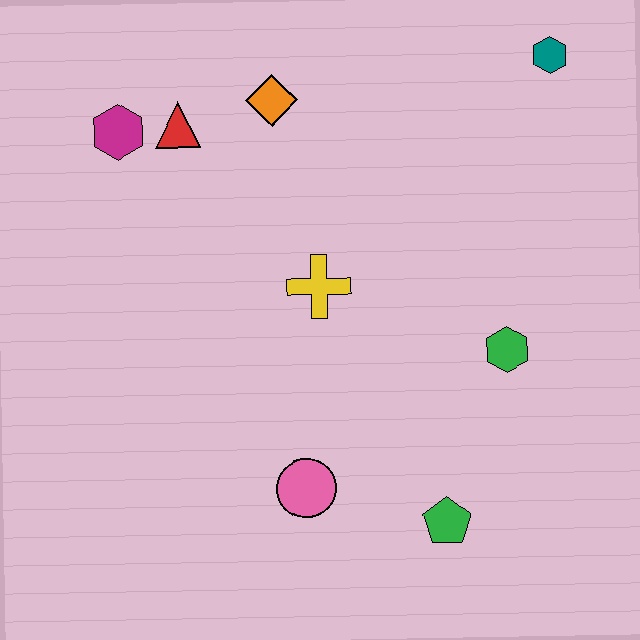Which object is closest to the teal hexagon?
The orange diamond is closest to the teal hexagon.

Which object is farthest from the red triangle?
The green pentagon is farthest from the red triangle.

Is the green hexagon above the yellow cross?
No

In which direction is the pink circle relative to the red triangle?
The pink circle is below the red triangle.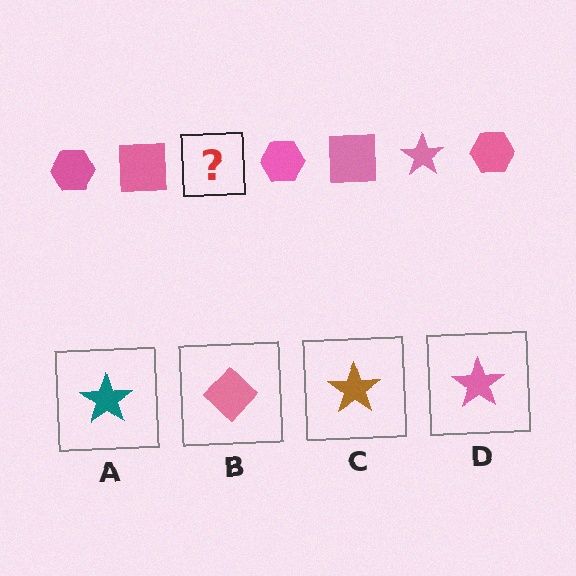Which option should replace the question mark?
Option D.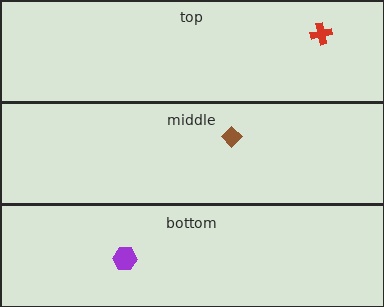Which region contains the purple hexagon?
The bottom region.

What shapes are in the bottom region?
The purple hexagon.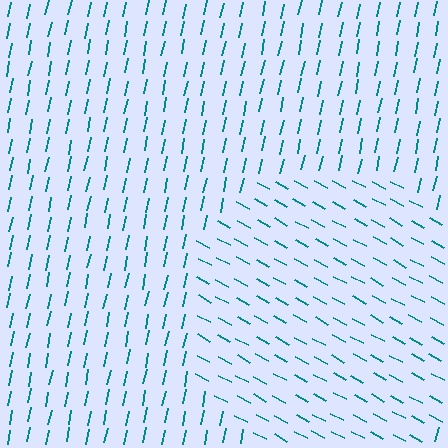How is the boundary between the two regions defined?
The boundary is defined purely by a change in line orientation (approximately 73 degrees difference). All lines are the same color and thickness.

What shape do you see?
I see a circle.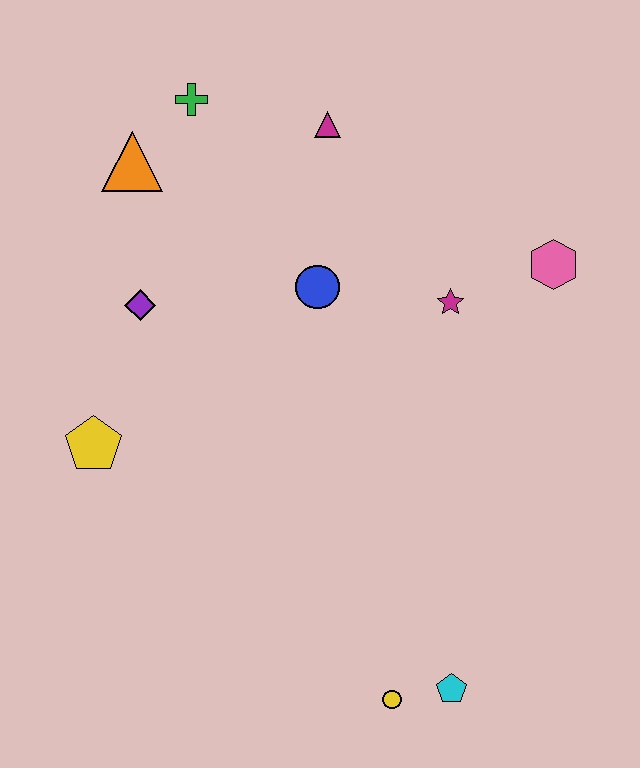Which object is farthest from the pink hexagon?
The yellow pentagon is farthest from the pink hexagon.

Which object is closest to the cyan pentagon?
The yellow circle is closest to the cyan pentagon.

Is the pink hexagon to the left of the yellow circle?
No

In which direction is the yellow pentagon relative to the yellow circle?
The yellow pentagon is to the left of the yellow circle.